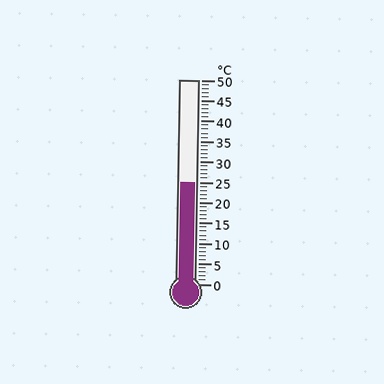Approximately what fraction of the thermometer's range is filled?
The thermometer is filled to approximately 50% of its range.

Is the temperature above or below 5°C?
The temperature is above 5°C.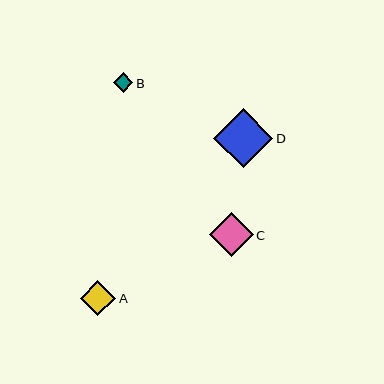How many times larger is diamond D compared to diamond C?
Diamond D is approximately 1.3 times the size of diamond C.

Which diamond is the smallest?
Diamond B is the smallest with a size of approximately 20 pixels.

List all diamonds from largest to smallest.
From largest to smallest: D, C, A, B.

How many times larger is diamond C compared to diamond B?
Diamond C is approximately 2.2 times the size of diamond B.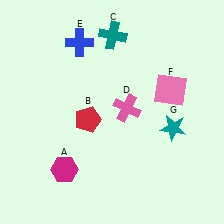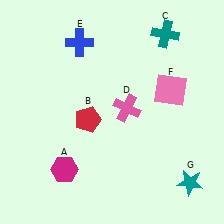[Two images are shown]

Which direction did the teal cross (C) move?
The teal cross (C) moved right.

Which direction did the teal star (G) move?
The teal star (G) moved down.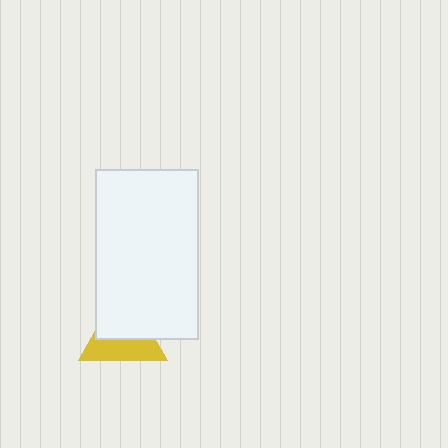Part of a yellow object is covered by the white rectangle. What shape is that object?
It is a triangle.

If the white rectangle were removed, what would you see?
You would see the complete yellow triangle.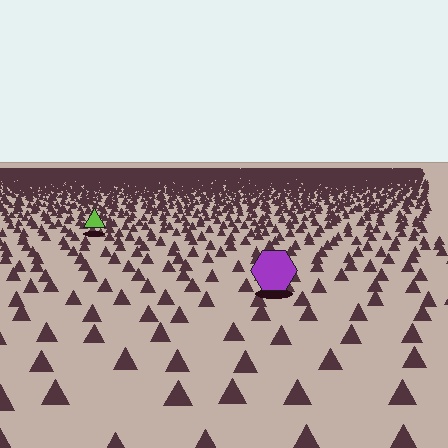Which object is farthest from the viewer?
The lime triangle is farthest from the viewer. It appears smaller and the ground texture around it is denser.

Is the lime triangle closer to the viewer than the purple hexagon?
No. The purple hexagon is closer — you can tell from the texture gradient: the ground texture is coarser near it.